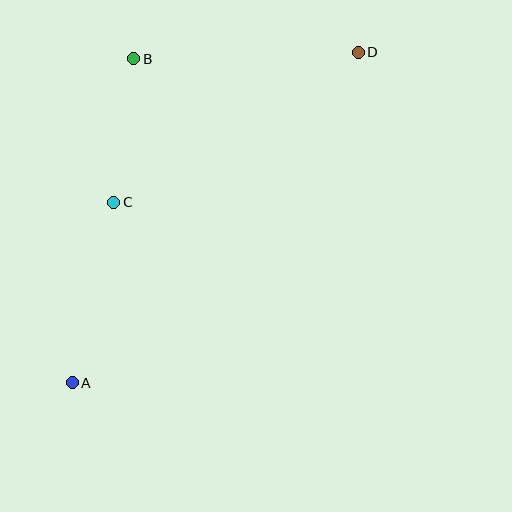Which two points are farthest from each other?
Points A and D are farthest from each other.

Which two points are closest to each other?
Points B and C are closest to each other.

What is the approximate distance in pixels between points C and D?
The distance between C and D is approximately 287 pixels.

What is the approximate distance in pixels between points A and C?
The distance between A and C is approximately 185 pixels.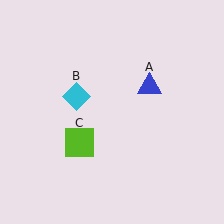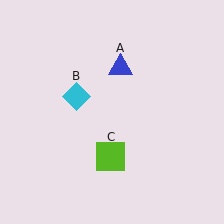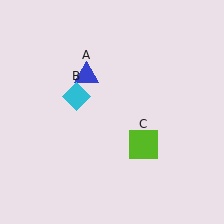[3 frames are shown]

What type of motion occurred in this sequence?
The blue triangle (object A), lime square (object C) rotated counterclockwise around the center of the scene.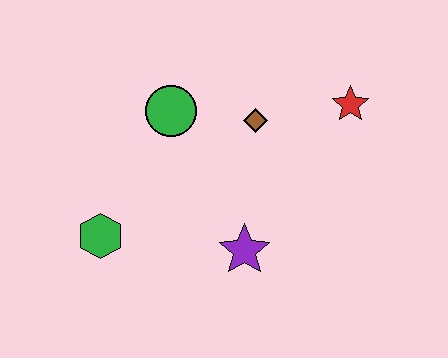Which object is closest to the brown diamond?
The green circle is closest to the brown diamond.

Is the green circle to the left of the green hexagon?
No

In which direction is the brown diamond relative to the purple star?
The brown diamond is above the purple star.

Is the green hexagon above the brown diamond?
No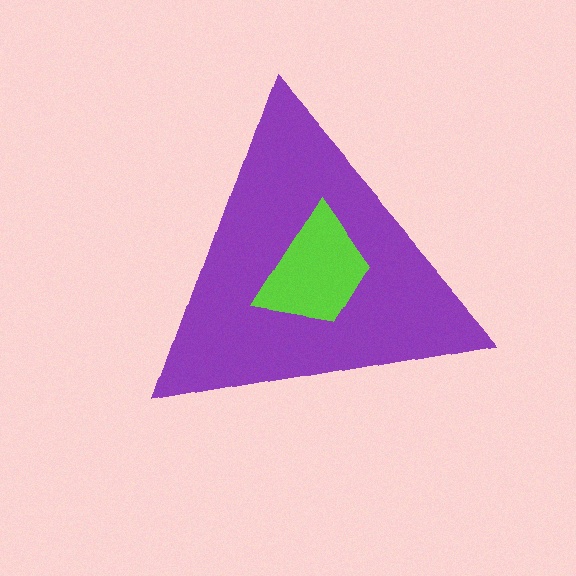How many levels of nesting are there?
2.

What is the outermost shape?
The purple triangle.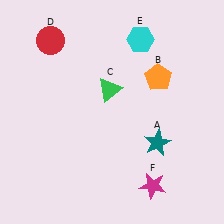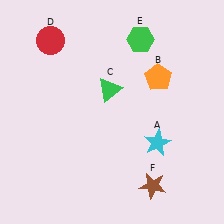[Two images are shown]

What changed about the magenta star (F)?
In Image 1, F is magenta. In Image 2, it changed to brown.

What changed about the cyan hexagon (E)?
In Image 1, E is cyan. In Image 2, it changed to green.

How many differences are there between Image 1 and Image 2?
There are 3 differences between the two images.